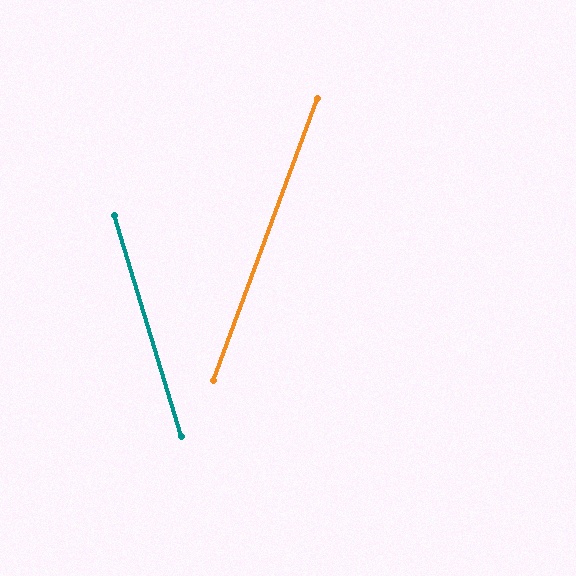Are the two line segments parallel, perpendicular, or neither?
Neither parallel nor perpendicular — they differ by about 37°.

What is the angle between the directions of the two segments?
Approximately 37 degrees.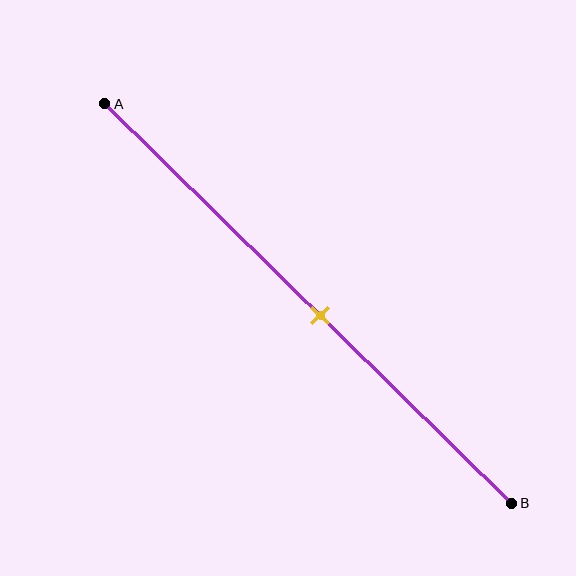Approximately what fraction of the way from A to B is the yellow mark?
The yellow mark is approximately 55% of the way from A to B.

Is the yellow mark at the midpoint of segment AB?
Yes, the mark is approximately at the midpoint.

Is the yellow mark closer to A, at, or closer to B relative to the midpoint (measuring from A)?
The yellow mark is approximately at the midpoint of segment AB.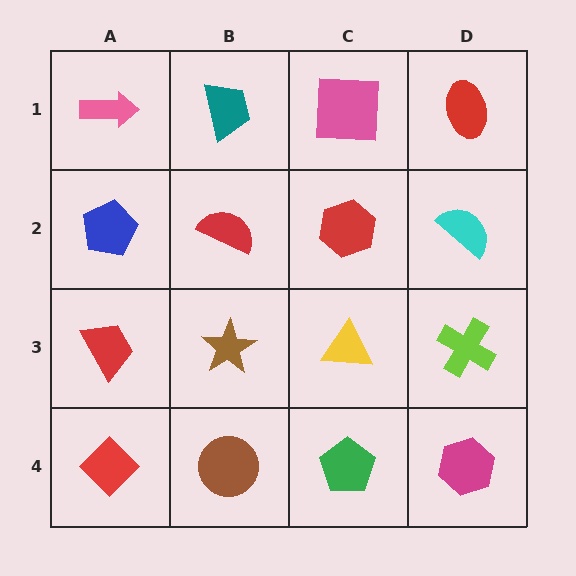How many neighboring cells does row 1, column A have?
2.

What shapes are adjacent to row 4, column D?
A lime cross (row 3, column D), a green pentagon (row 4, column C).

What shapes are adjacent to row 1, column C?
A red hexagon (row 2, column C), a teal trapezoid (row 1, column B), a red ellipse (row 1, column D).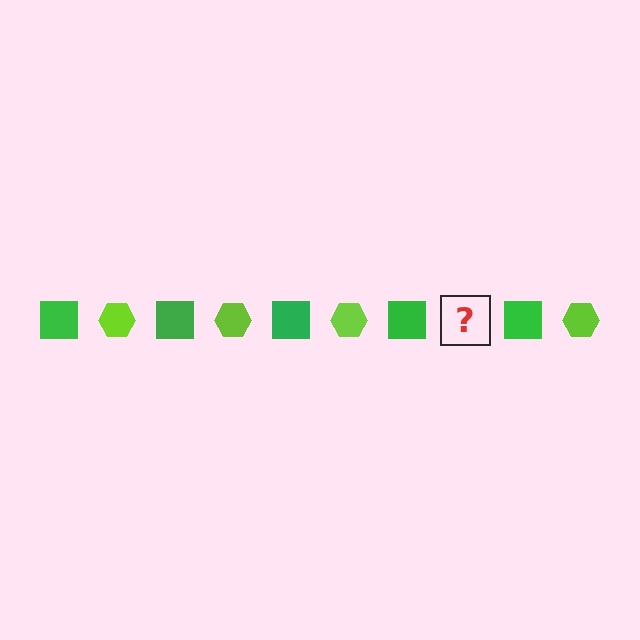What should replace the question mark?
The question mark should be replaced with a lime hexagon.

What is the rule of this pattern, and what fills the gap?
The rule is that the pattern alternates between green square and lime hexagon. The gap should be filled with a lime hexagon.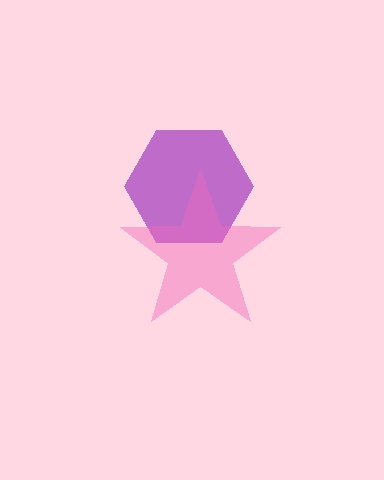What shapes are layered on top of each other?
The layered shapes are: a purple hexagon, a pink star.